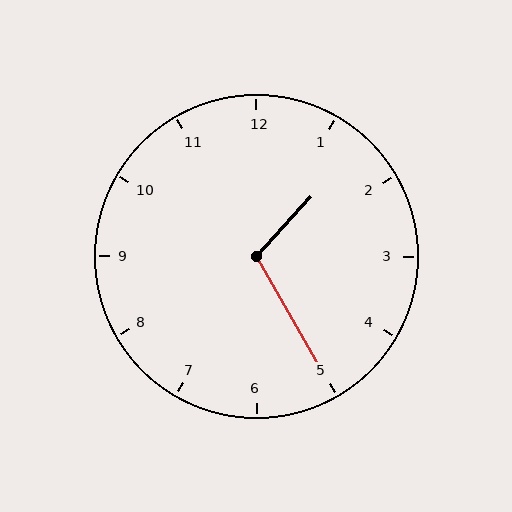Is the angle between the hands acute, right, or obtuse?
It is obtuse.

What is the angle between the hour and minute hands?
Approximately 108 degrees.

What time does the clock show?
1:25.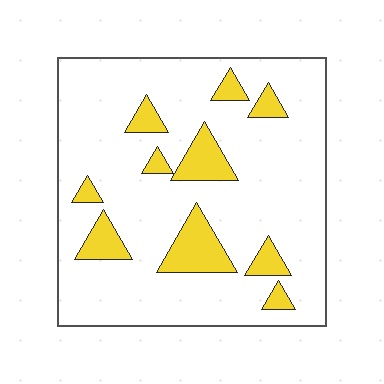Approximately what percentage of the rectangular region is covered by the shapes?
Approximately 15%.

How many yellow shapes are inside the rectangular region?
10.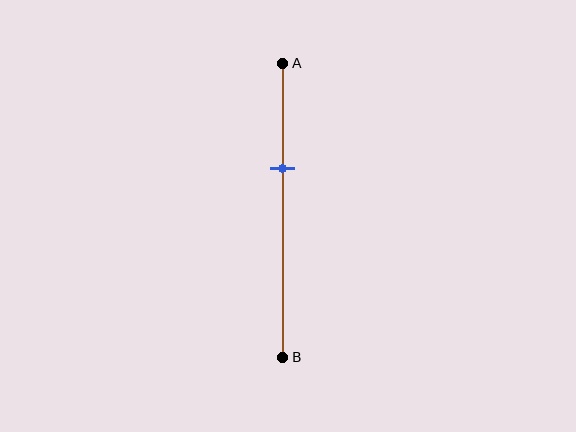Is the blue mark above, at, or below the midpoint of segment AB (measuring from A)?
The blue mark is above the midpoint of segment AB.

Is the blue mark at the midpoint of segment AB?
No, the mark is at about 35% from A, not at the 50% midpoint.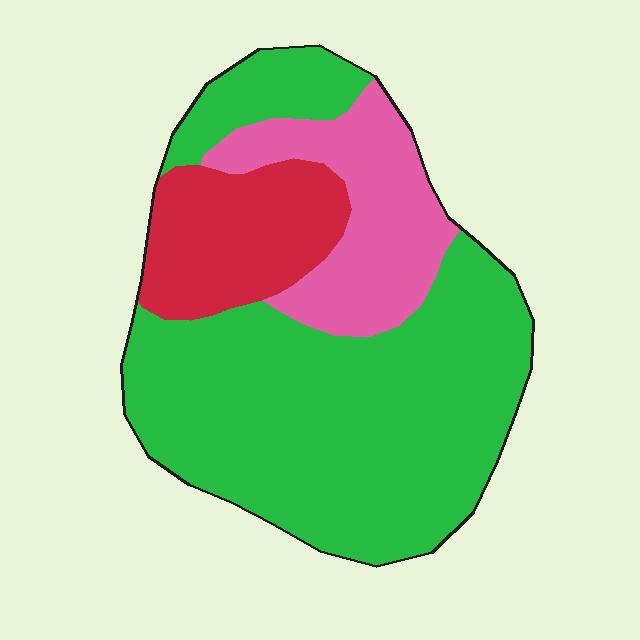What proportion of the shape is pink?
Pink takes up about one fifth (1/5) of the shape.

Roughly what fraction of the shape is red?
Red covers around 15% of the shape.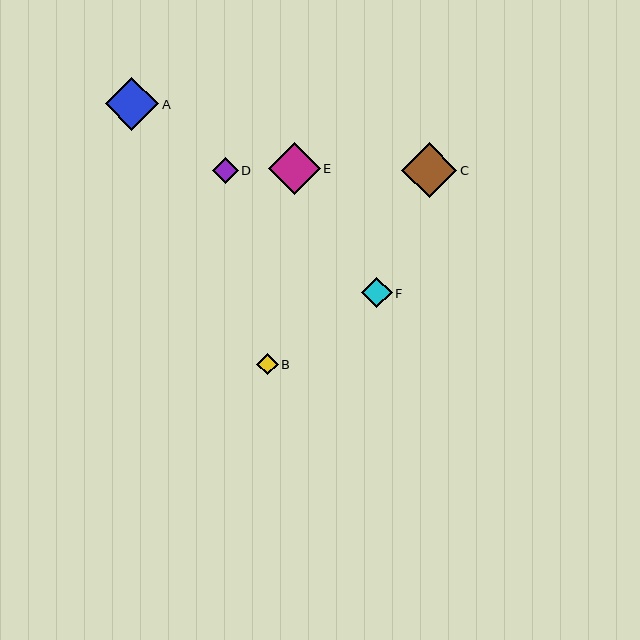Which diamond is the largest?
Diamond C is the largest with a size of approximately 55 pixels.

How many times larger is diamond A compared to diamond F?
Diamond A is approximately 1.7 times the size of diamond F.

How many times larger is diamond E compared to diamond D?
Diamond E is approximately 2.0 times the size of diamond D.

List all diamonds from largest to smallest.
From largest to smallest: C, A, E, F, D, B.